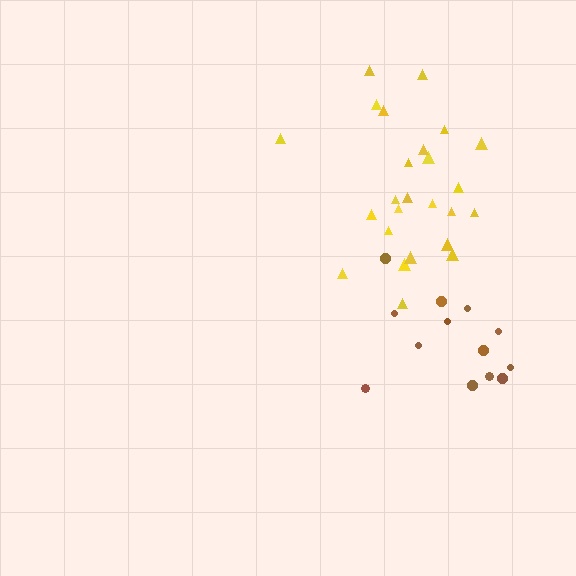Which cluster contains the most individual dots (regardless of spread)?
Yellow (25).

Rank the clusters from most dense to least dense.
yellow, brown.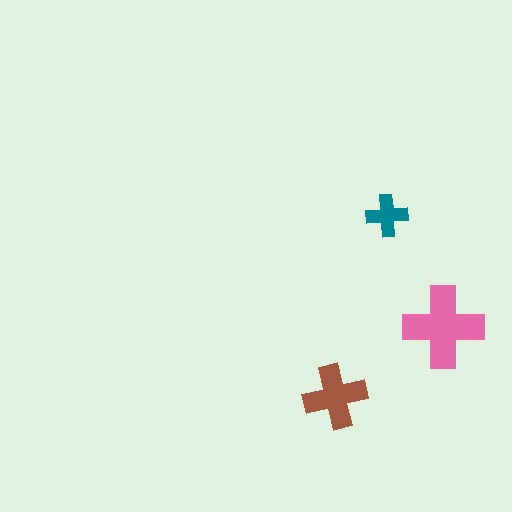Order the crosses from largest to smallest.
the pink one, the brown one, the teal one.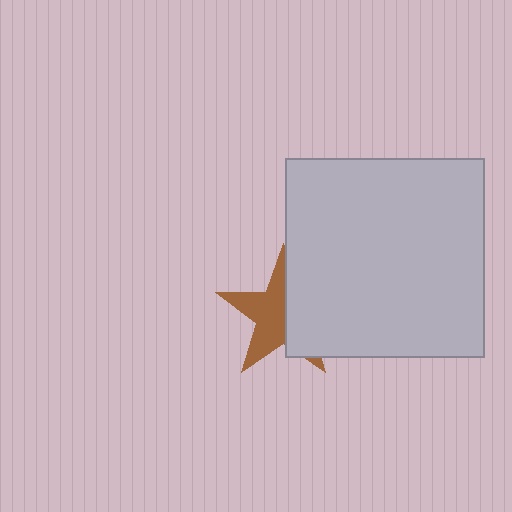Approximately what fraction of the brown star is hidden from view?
Roughly 45% of the brown star is hidden behind the light gray square.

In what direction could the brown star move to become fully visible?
The brown star could move left. That would shift it out from behind the light gray square entirely.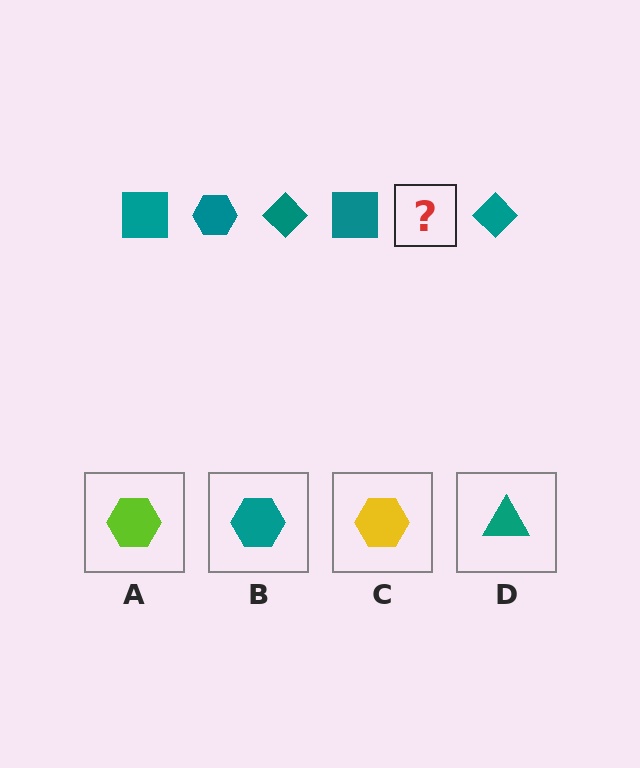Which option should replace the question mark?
Option B.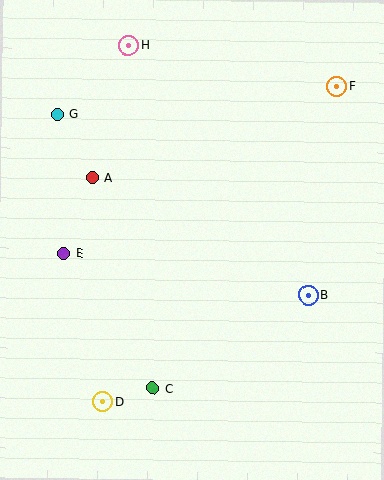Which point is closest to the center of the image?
Point A at (92, 177) is closest to the center.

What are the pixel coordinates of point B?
Point B is at (309, 295).